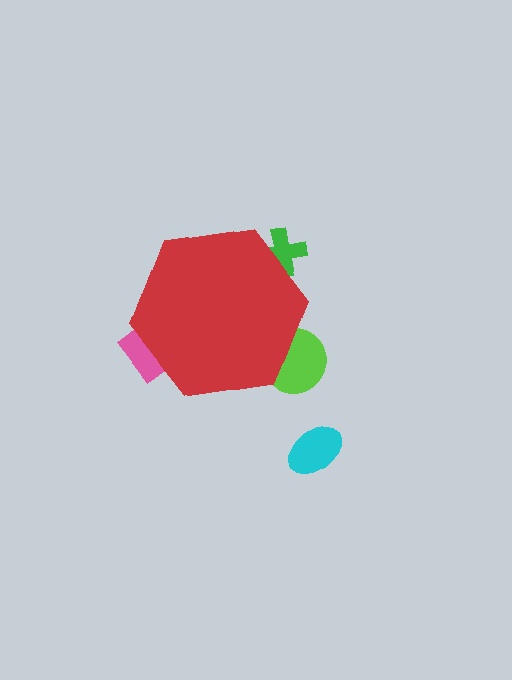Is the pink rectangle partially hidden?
Yes, the pink rectangle is partially hidden behind the red hexagon.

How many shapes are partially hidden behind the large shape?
3 shapes are partially hidden.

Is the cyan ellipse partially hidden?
No, the cyan ellipse is fully visible.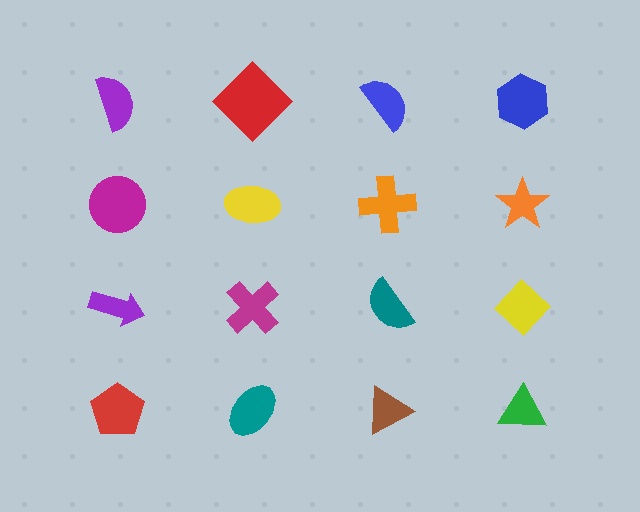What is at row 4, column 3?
A brown triangle.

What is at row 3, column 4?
A yellow diamond.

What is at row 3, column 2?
A magenta cross.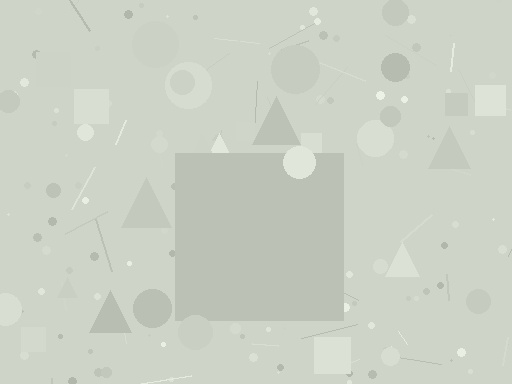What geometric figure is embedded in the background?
A square is embedded in the background.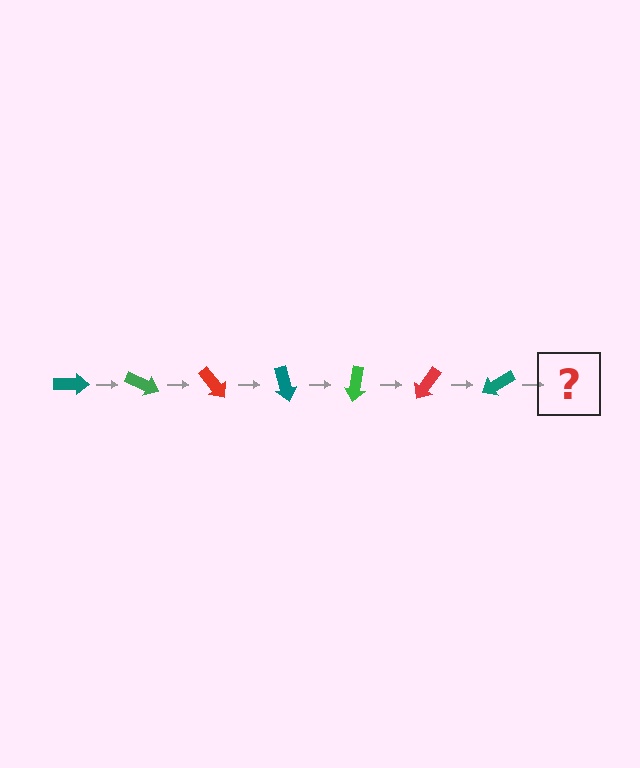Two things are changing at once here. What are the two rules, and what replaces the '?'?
The two rules are that it rotates 25 degrees each step and the color cycles through teal, green, and red. The '?' should be a green arrow, rotated 175 degrees from the start.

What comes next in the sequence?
The next element should be a green arrow, rotated 175 degrees from the start.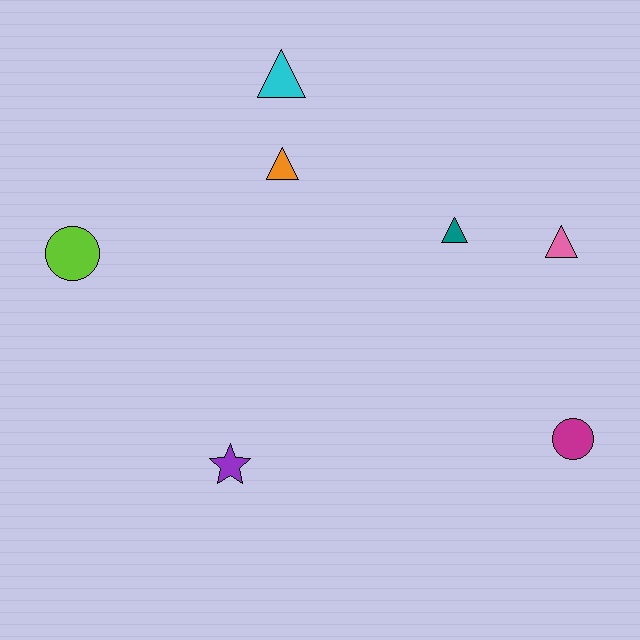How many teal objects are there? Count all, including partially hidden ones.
There is 1 teal object.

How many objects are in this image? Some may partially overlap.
There are 7 objects.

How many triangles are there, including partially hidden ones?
There are 4 triangles.